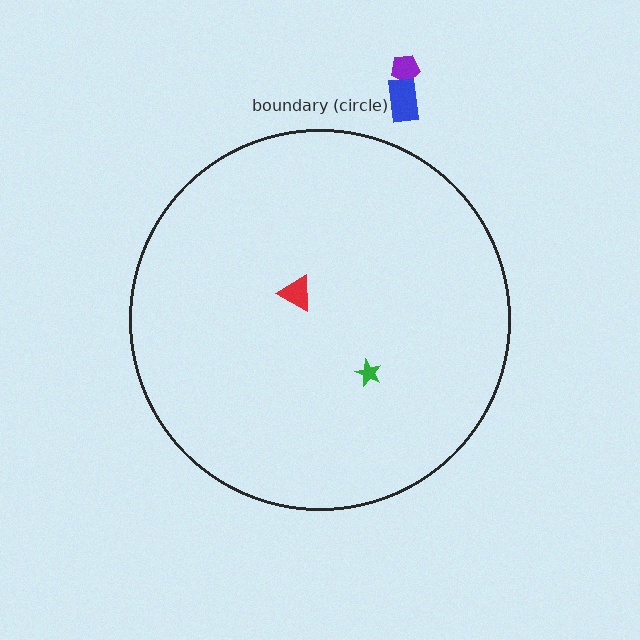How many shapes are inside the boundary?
2 inside, 2 outside.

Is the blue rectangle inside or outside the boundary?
Outside.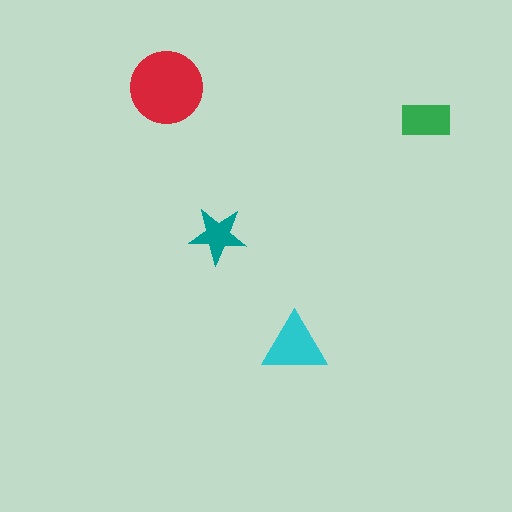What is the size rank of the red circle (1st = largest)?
1st.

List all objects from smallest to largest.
The teal star, the green rectangle, the cyan triangle, the red circle.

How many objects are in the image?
There are 4 objects in the image.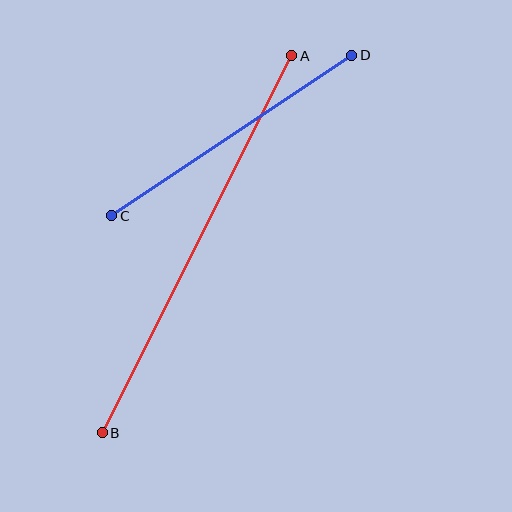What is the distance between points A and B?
The distance is approximately 422 pixels.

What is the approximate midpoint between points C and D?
The midpoint is at approximately (232, 135) pixels.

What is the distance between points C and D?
The distance is approximately 289 pixels.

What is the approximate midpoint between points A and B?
The midpoint is at approximately (197, 244) pixels.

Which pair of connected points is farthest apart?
Points A and B are farthest apart.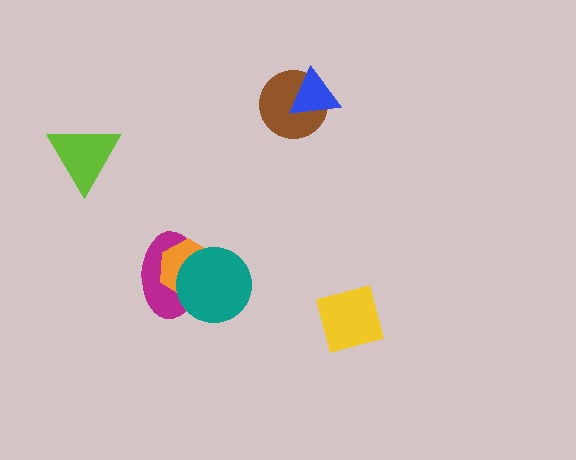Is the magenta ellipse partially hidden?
Yes, it is partially covered by another shape.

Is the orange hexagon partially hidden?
Yes, it is partially covered by another shape.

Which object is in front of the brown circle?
The blue triangle is in front of the brown circle.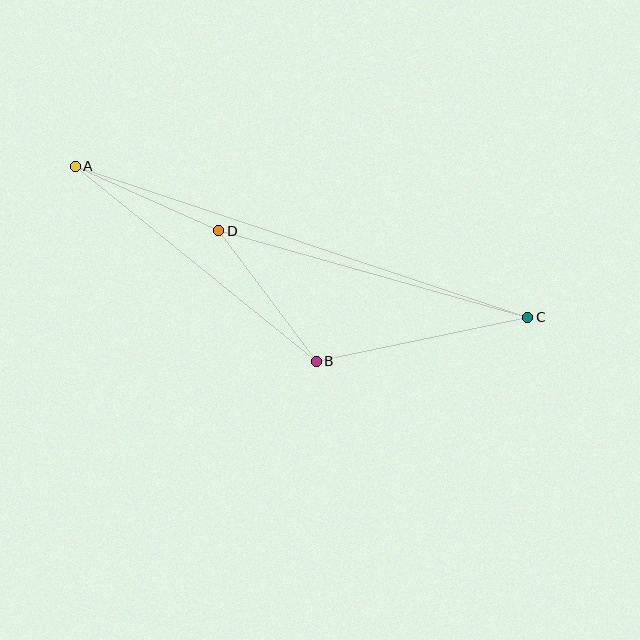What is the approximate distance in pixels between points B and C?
The distance between B and C is approximately 216 pixels.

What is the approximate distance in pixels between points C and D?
The distance between C and D is approximately 321 pixels.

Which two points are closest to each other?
Points A and D are closest to each other.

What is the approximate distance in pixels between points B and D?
The distance between B and D is approximately 163 pixels.